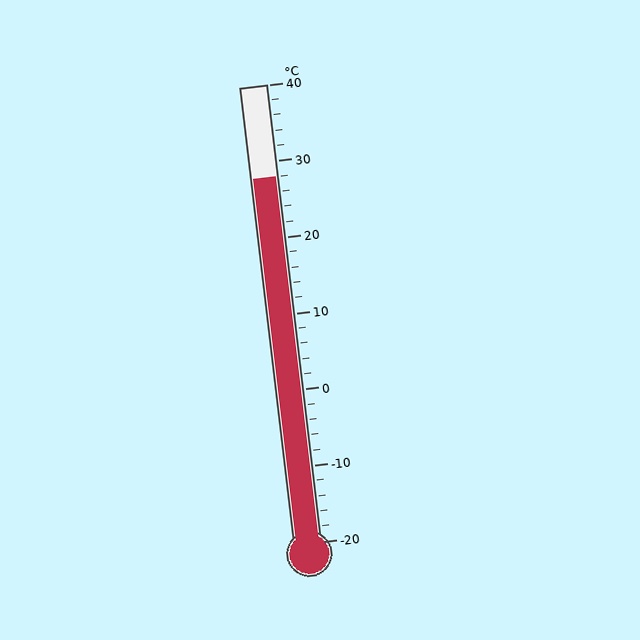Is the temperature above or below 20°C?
The temperature is above 20°C.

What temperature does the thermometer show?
The thermometer shows approximately 28°C.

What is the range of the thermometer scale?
The thermometer scale ranges from -20°C to 40°C.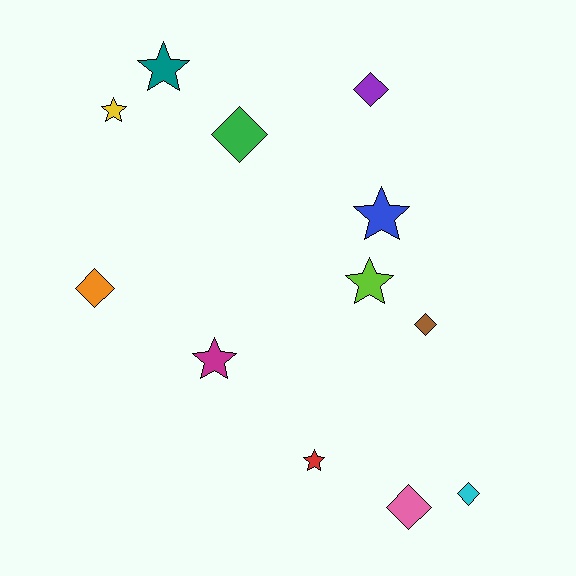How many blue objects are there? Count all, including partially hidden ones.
There is 1 blue object.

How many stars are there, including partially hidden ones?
There are 6 stars.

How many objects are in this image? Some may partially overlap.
There are 12 objects.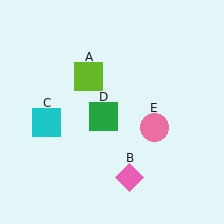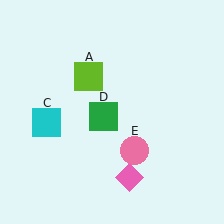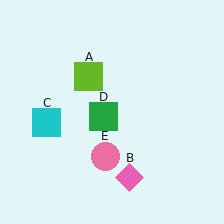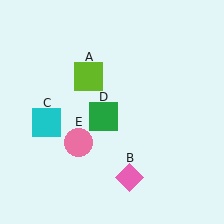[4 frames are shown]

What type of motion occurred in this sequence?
The pink circle (object E) rotated clockwise around the center of the scene.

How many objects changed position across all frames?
1 object changed position: pink circle (object E).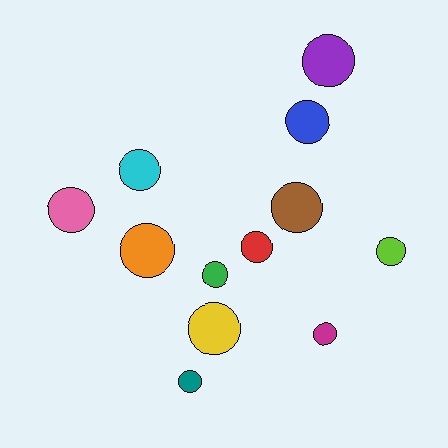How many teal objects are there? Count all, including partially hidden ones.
There is 1 teal object.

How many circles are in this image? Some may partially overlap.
There are 12 circles.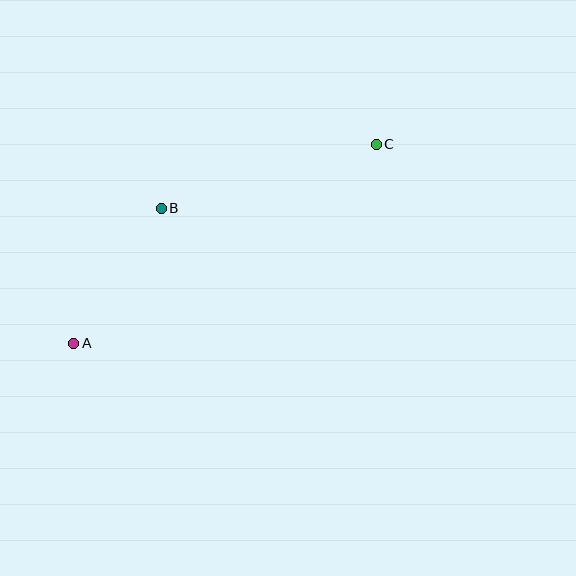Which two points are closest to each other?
Points A and B are closest to each other.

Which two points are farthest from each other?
Points A and C are farthest from each other.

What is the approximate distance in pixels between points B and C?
The distance between B and C is approximately 224 pixels.